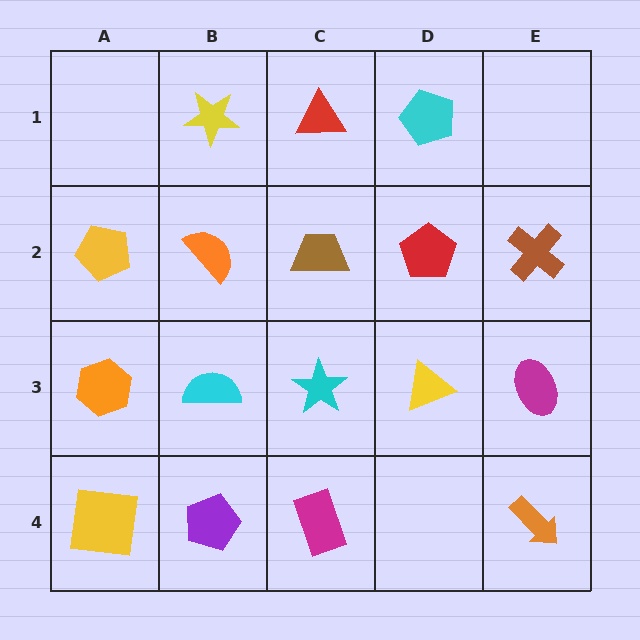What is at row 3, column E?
A magenta ellipse.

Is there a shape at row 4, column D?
No, that cell is empty.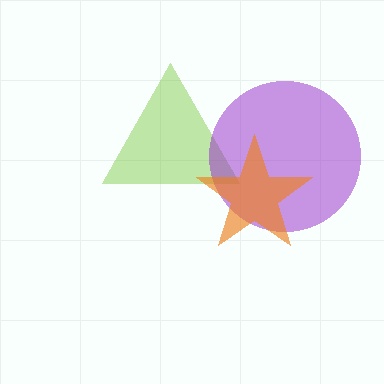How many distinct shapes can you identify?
There are 3 distinct shapes: a lime triangle, a purple circle, an orange star.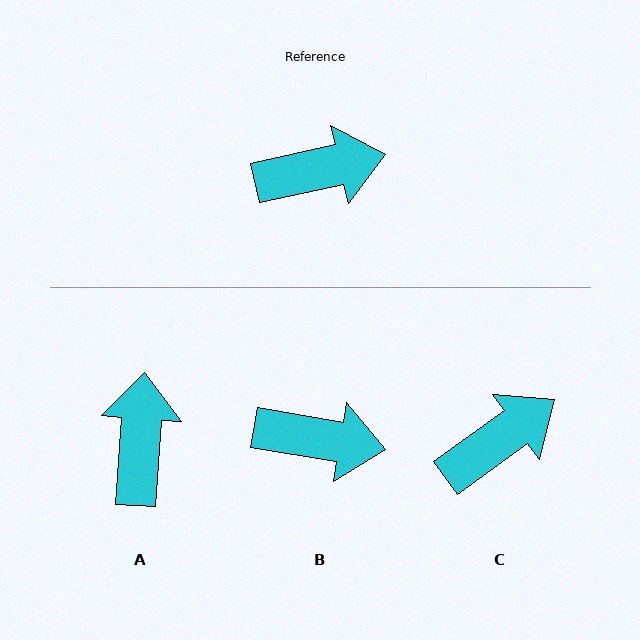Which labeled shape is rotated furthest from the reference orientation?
A, about 73 degrees away.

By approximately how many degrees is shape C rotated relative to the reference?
Approximately 23 degrees counter-clockwise.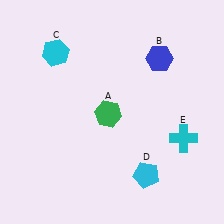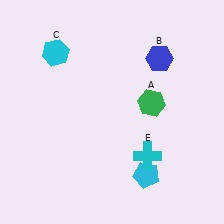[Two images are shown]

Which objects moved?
The objects that moved are: the green hexagon (A), the cyan cross (E).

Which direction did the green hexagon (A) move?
The green hexagon (A) moved right.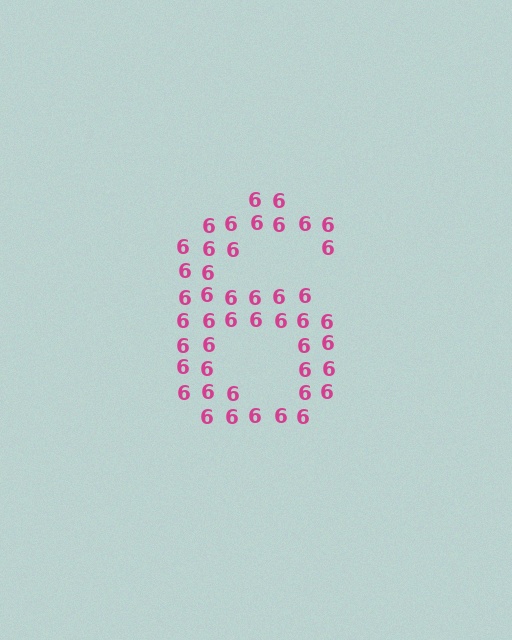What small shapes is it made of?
It is made of small digit 6's.